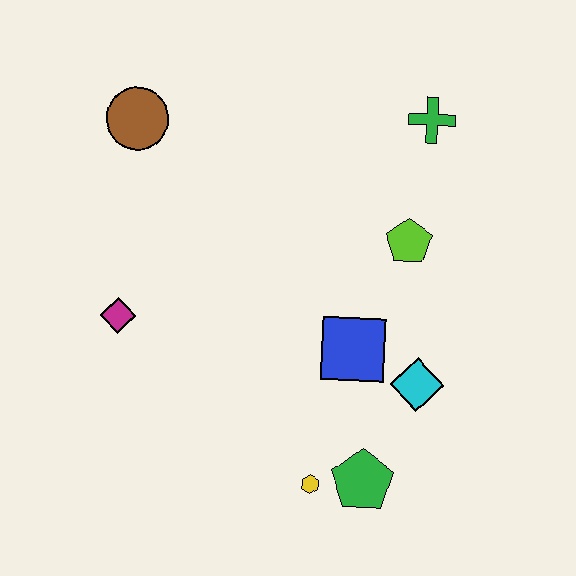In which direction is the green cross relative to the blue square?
The green cross is above the blue square.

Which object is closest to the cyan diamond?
The blue square is closest to the cyan diamond.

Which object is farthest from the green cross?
The yellow hexagon is farthest from the green cross.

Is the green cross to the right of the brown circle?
Yes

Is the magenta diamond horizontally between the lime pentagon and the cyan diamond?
No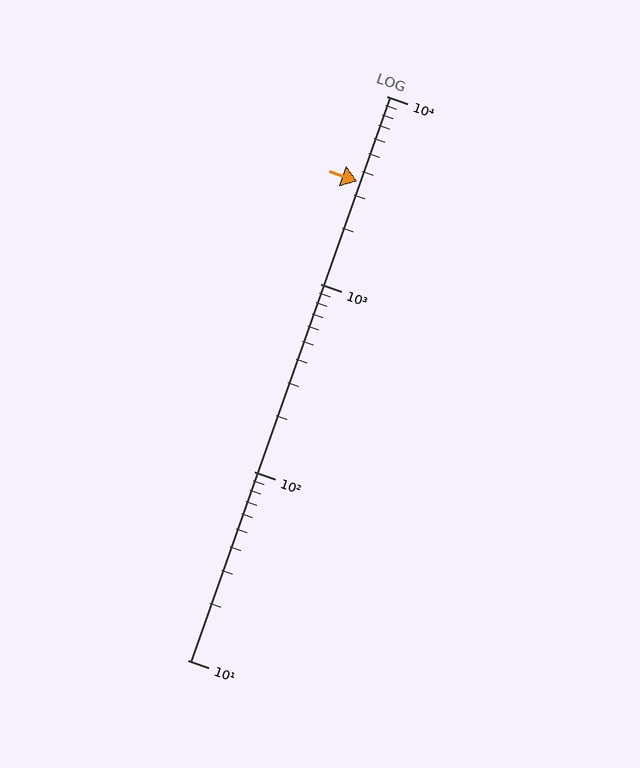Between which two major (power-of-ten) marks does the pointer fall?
The pointer is between 1000 and 10000.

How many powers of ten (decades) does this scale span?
The scale spans 3 decades, from 10 to 10000.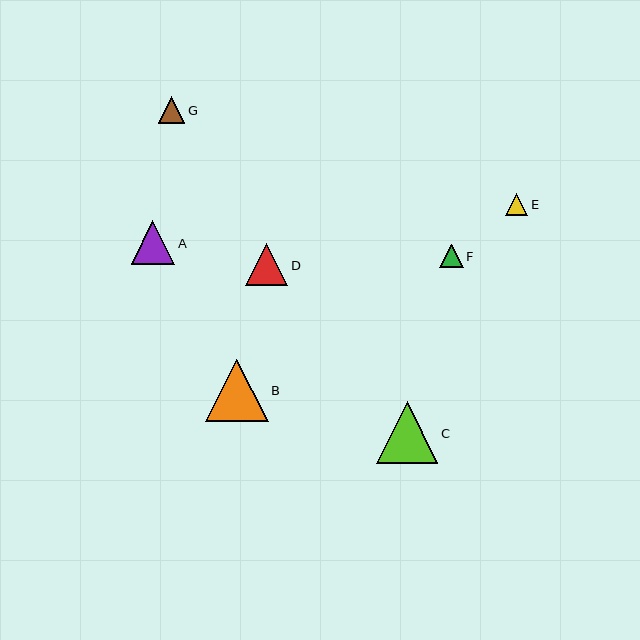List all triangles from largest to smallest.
From largest to smallest: B, C, A, D, G, F, E.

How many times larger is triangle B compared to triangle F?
Triangle B is approximately 2.6 times the size of triangle F.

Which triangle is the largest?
Triangle B is the largest with a size of approximately 62 pixels.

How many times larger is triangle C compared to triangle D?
Triangle C is approximately 1.4 times the size of triangle D.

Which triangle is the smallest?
Triangle E is the smallest with a size of approximately 22 pixels.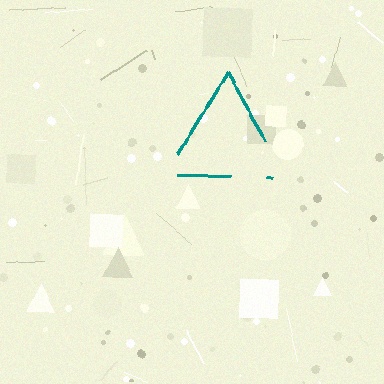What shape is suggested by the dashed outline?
The dashed outline suggests a triangle.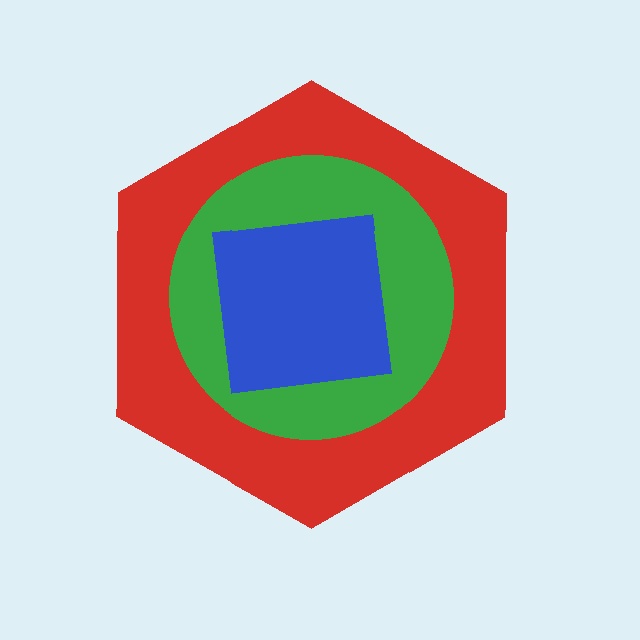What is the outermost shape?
The red hexagon.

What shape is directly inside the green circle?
The blue square.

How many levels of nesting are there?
3.